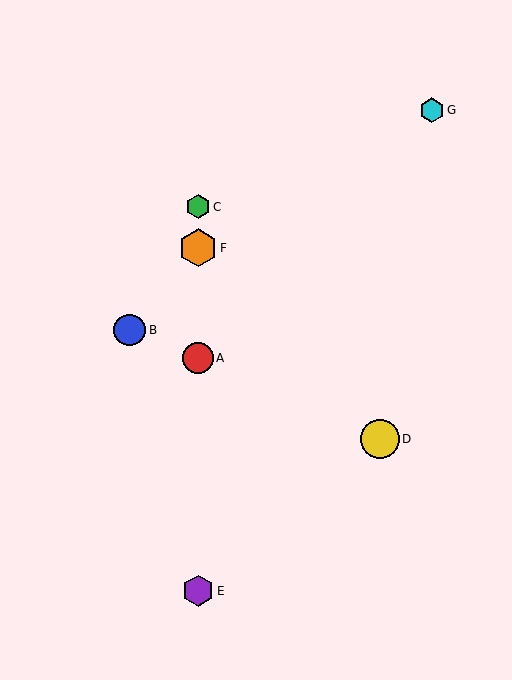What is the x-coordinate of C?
Object C is at x≈198.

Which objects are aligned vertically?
Objects A, C, E, F are aligned vertically.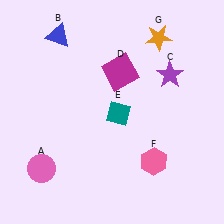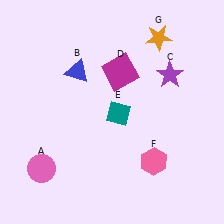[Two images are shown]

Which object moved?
The blue triangle (B) moved down.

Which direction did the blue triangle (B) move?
The blue triangle (B) moved down.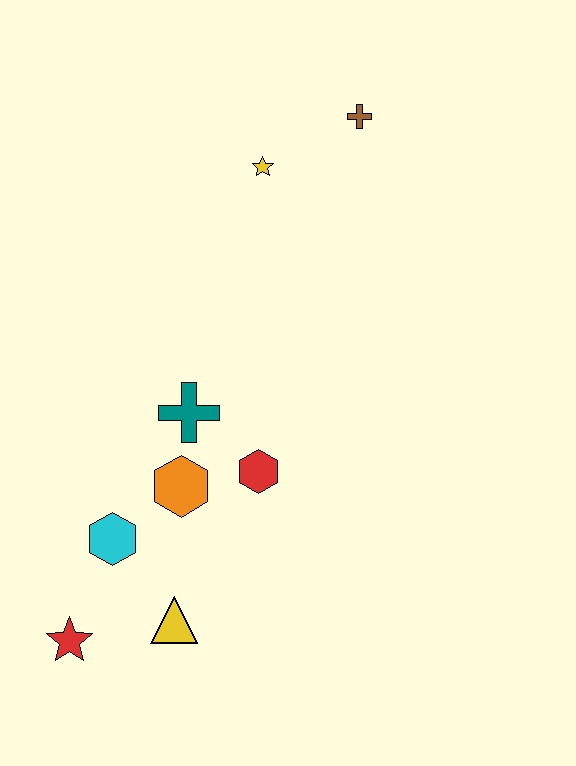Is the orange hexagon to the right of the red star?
Yes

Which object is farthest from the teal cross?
The brown cross is farthest from the teal cross.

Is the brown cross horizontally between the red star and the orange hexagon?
No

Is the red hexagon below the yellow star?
Yes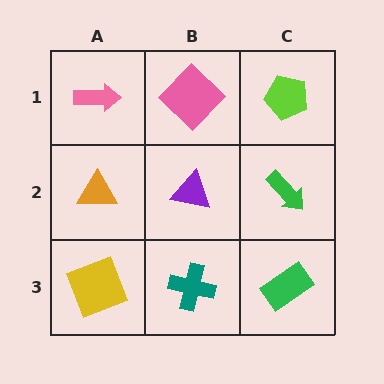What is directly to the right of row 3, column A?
A teal cross.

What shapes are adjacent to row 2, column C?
A lime pentagon (row 1, column C), a green rectangle (row 3, column C), a purple triangle (row 2, column B).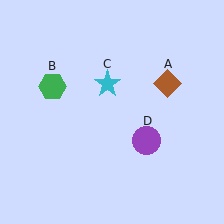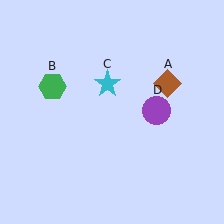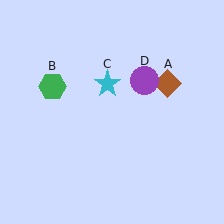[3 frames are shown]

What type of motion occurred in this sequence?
The purple circle (object D) rotated counterclockwise around the center of the scene.